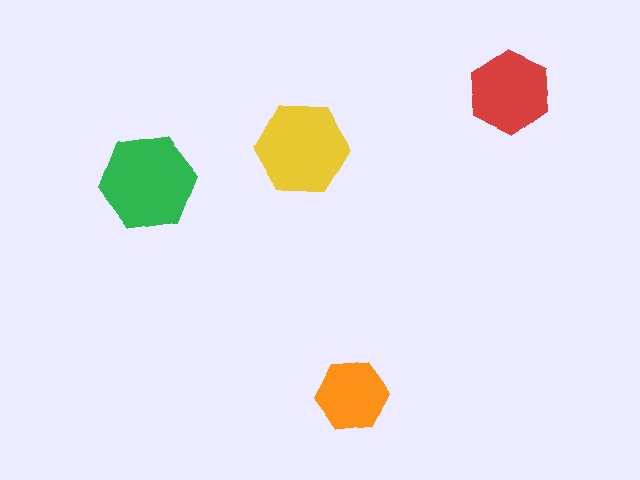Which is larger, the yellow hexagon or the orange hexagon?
The yellow one.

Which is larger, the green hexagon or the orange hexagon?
The green one.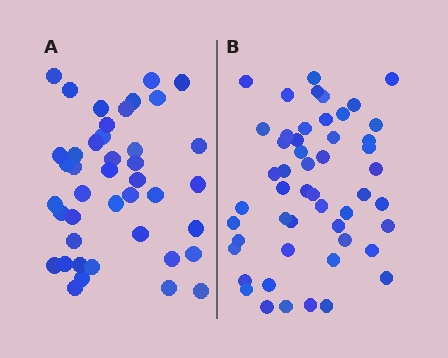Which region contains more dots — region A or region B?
Region B (the right region) has more dots.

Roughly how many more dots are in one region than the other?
Region B has roughly 8 or so more dots than region A.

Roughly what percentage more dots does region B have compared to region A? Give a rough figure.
About 20% more.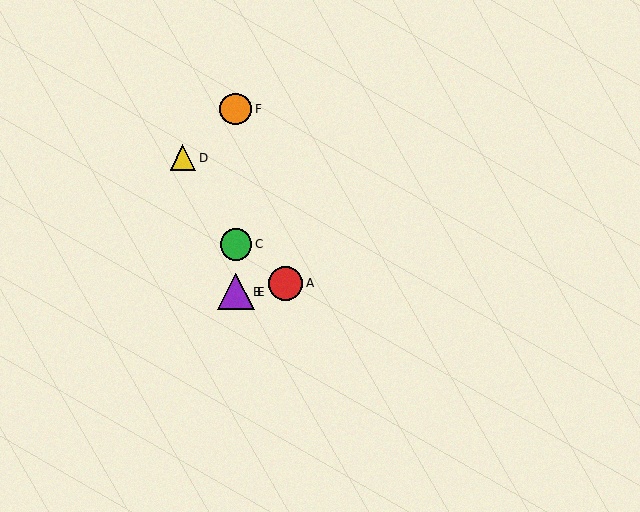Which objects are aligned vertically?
Objects B, C, E, F are aligned vertically.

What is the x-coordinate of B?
Object B is at x≈236.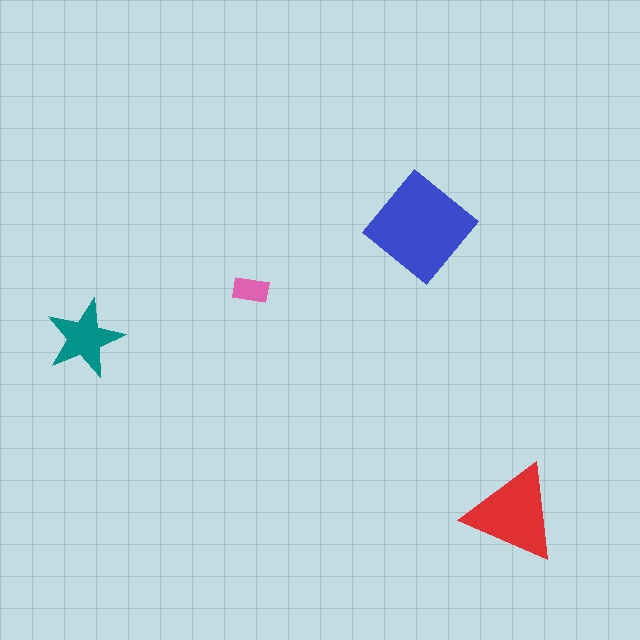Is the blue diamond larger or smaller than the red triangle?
Larger.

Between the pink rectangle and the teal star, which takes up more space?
The teal star.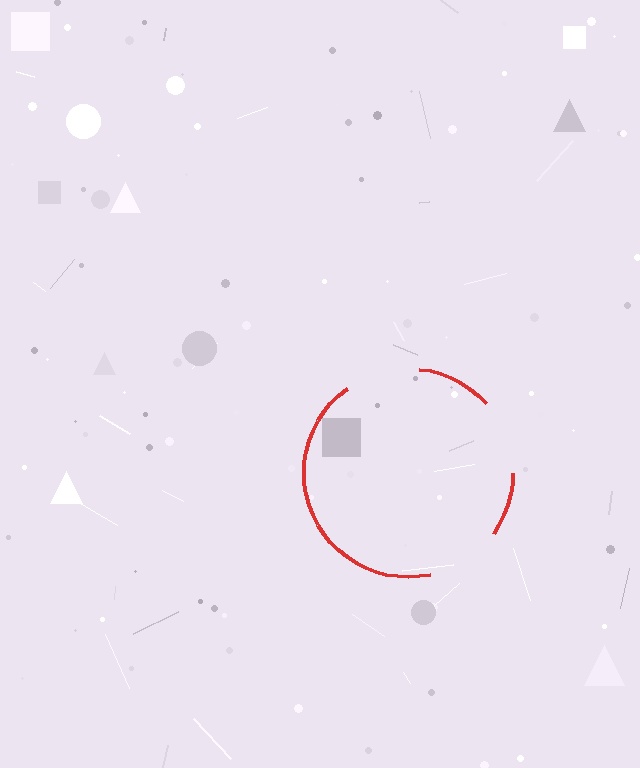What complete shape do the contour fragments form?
The contour fragments form a circle.